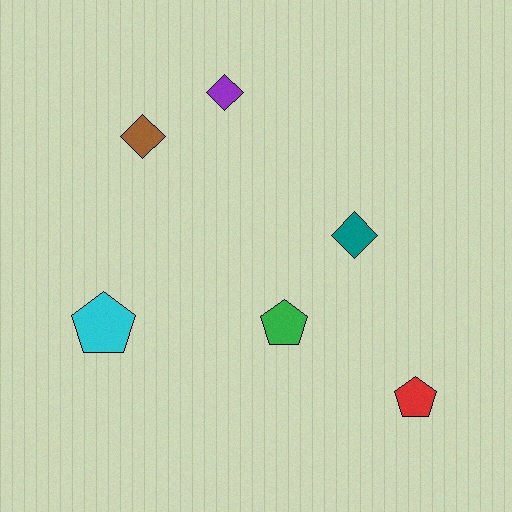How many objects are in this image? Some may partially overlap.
There are 6 objects.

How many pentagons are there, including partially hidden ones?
There are 3 pentagons.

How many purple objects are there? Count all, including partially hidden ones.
There is 1 purple object.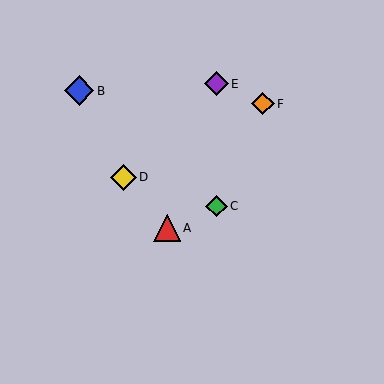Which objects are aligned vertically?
Objects C, E are aligned vertically.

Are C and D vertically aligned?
No, C is at x≈216 and D is at x≈123.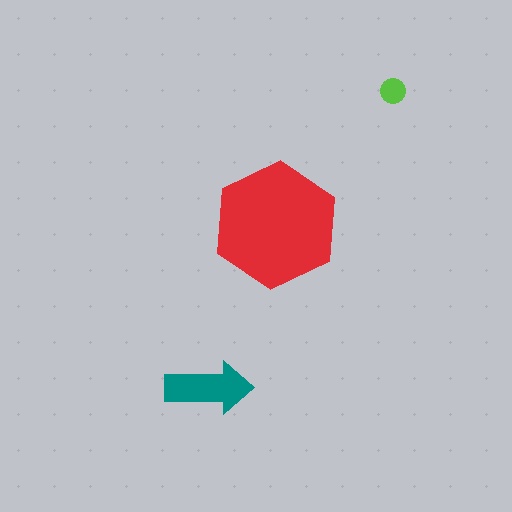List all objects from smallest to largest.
The lime circle, the teal arrow, the red hexagon.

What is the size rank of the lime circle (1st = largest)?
3rd.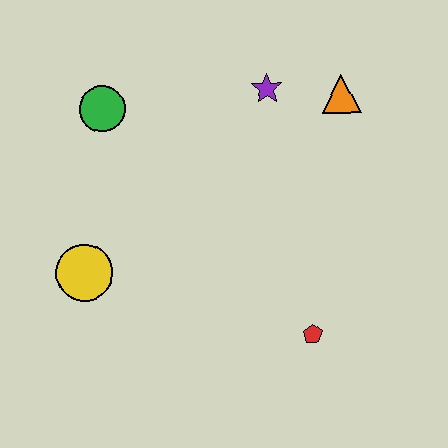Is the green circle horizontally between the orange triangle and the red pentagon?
No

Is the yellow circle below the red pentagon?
No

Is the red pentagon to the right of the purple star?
Yes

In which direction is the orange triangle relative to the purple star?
The orange triangle is to the right of the purple star.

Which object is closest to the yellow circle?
The green circle is closest to the yellow circle.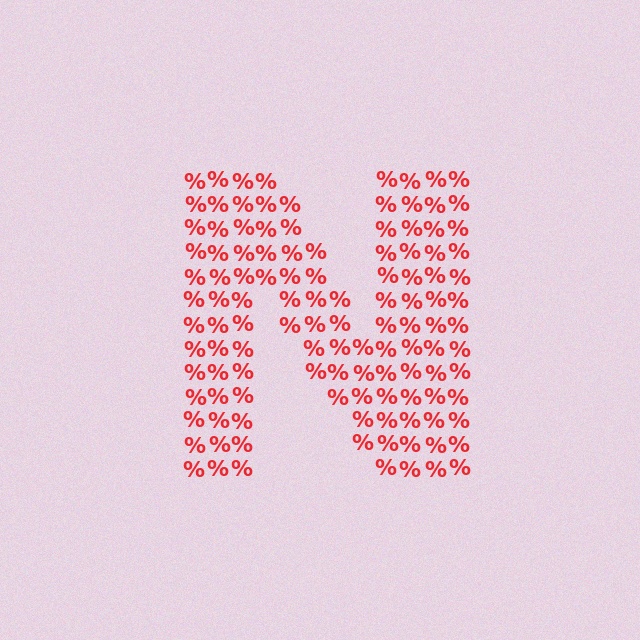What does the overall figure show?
The overall figure shows the letter N.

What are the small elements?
The small elements are percent signs.